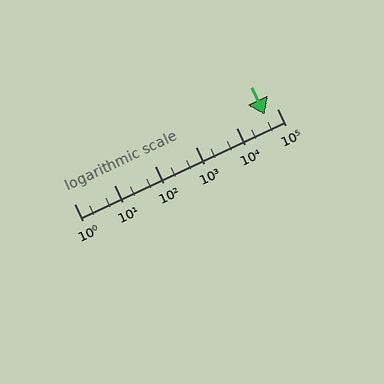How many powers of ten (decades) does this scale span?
The scale spans 5 decades, from 1 to 100000.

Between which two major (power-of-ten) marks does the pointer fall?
The pointer is between 10000 and 100000.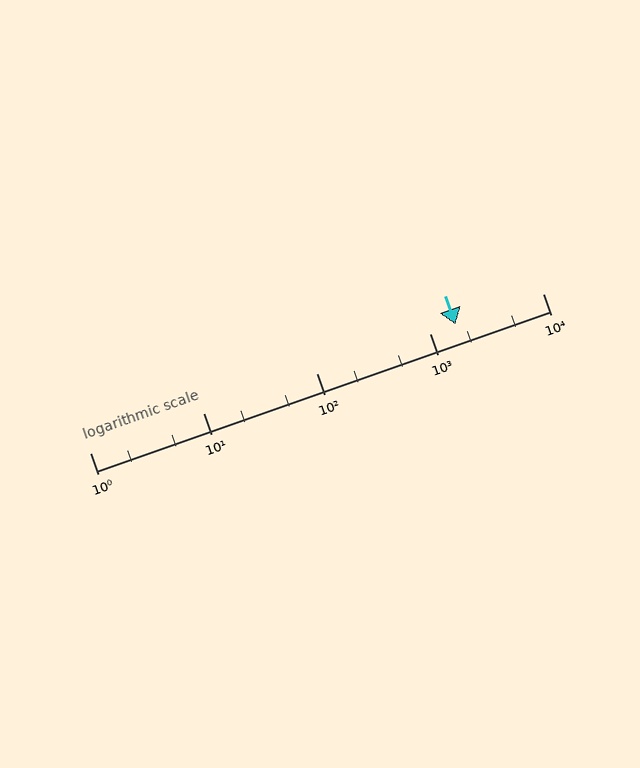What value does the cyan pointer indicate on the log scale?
The pointer indicates approximately 1700.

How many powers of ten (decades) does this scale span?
The scale spans 4 decades, from 1 to 10000.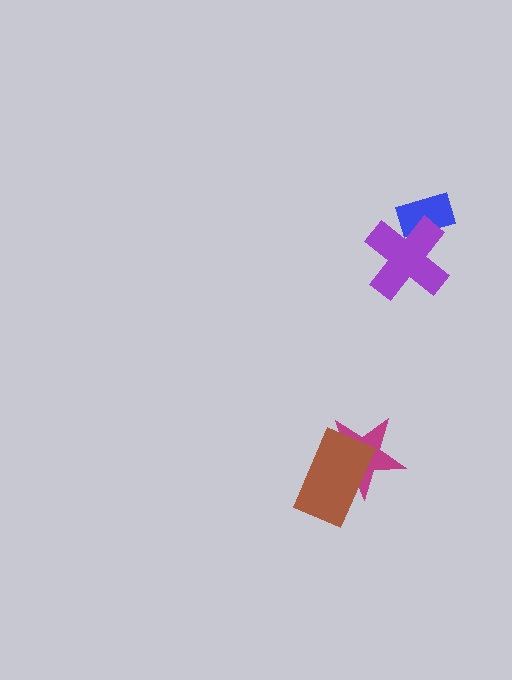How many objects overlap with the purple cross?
1 object overlaps with the purple cross.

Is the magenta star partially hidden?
Yes, it is partially covered by another shape.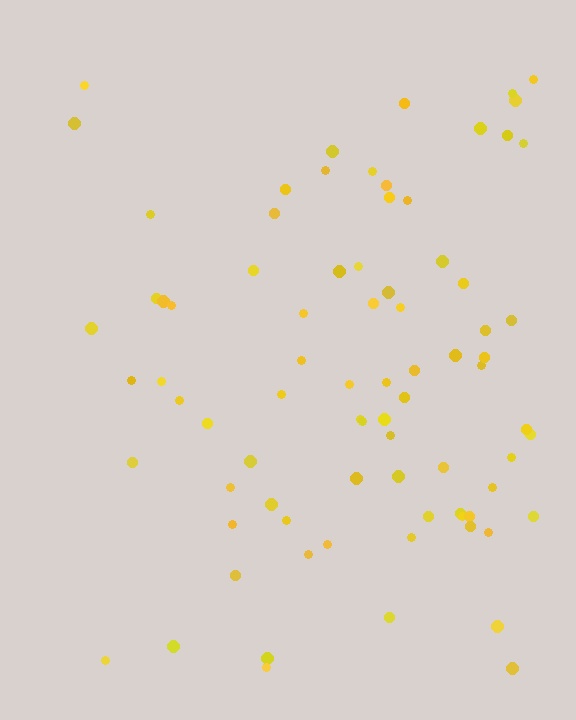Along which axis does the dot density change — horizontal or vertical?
Horizontal.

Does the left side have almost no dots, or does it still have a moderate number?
Still a moderate number, just noticeably fewer than the right.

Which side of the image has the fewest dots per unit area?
The left.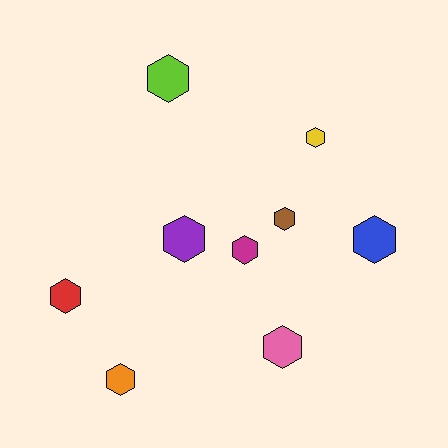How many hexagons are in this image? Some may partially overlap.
There are 9 hexagons.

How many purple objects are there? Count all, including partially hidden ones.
There is 1 purple object.